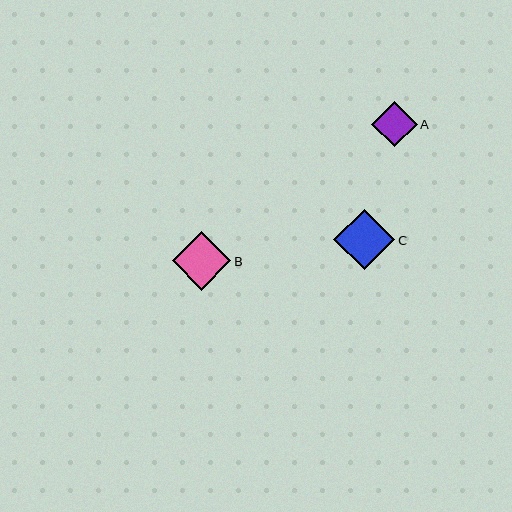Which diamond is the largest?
Diamond C is the largest with a size of approximately 61 pixels.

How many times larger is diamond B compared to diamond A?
Diamond B is approximately 1.3 times the size of diamond A.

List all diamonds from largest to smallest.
From largest to smallest: C, B, A.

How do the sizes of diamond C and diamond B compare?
Diamond C and diamond B are approximately the same size.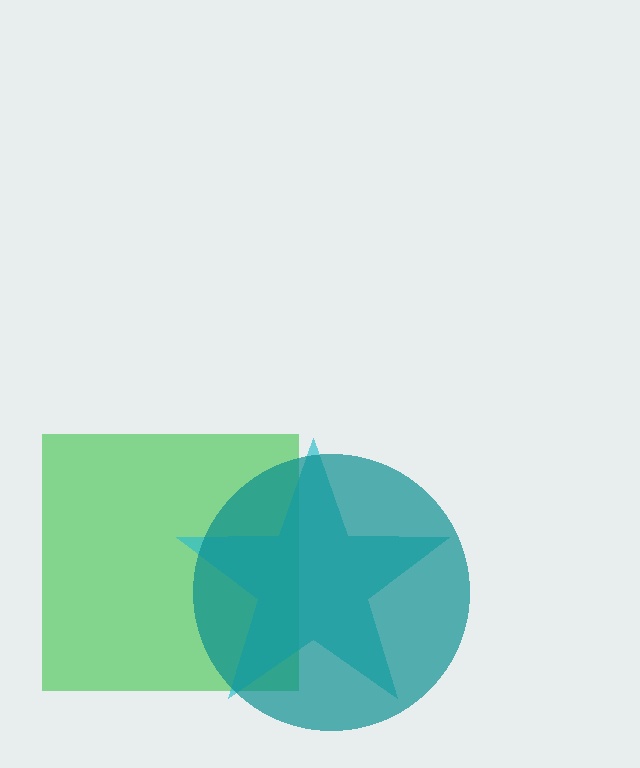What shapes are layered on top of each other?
The layered shapes are: a green square, a cyan star, a teal circle.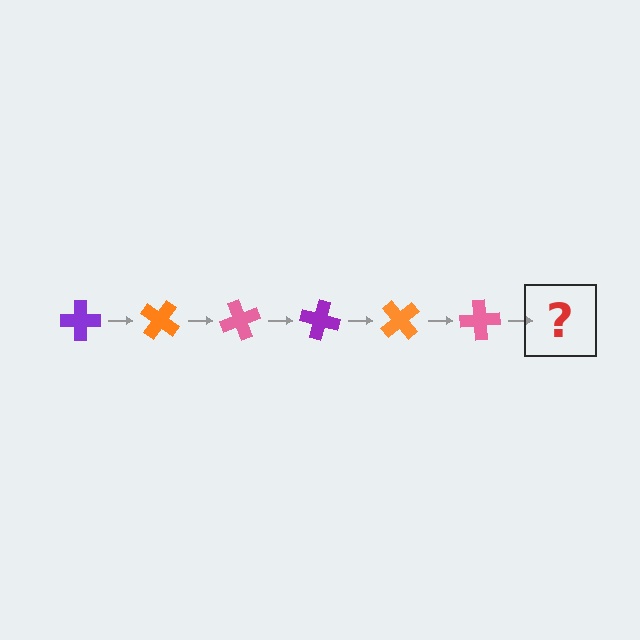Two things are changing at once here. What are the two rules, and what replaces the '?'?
The two rules are that it rotates 35 degrees each step and the color cycles through purple, orange, and pink. The '?' should be a purple cross, rotated 210 degrees from the start.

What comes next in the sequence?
The next element should be a purple cross, rotated 210 degrees from the start.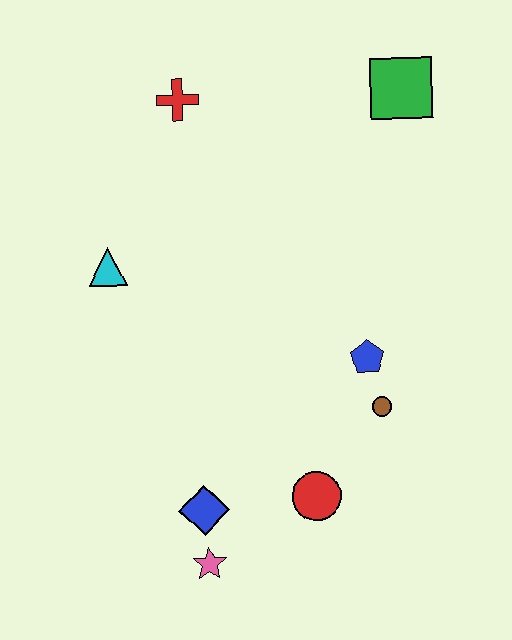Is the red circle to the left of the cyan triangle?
No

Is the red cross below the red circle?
No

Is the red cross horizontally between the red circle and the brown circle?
No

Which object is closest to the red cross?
The cyan triangle is closest to the red cross.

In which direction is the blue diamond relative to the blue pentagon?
The blue diamond is to the left of the blue pentagon.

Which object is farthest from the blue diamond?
The green square is farthest from the blue diamond.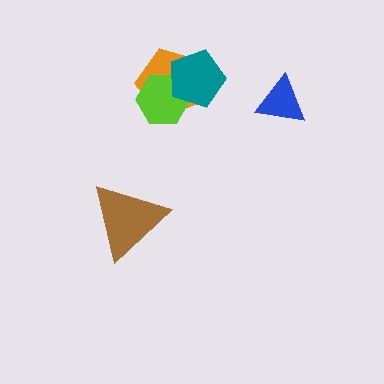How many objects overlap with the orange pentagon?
2 objects overlap with the orange pentagon.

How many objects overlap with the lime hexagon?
2 objects overlap with the lime hexagon.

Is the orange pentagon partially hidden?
Yes, it is partially covered by another shape.